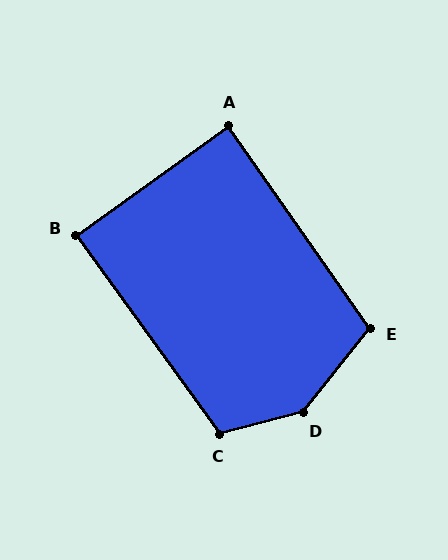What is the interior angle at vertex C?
Approximately 111 degrees (obtuse).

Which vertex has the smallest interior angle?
A, at approximately 89 degrees.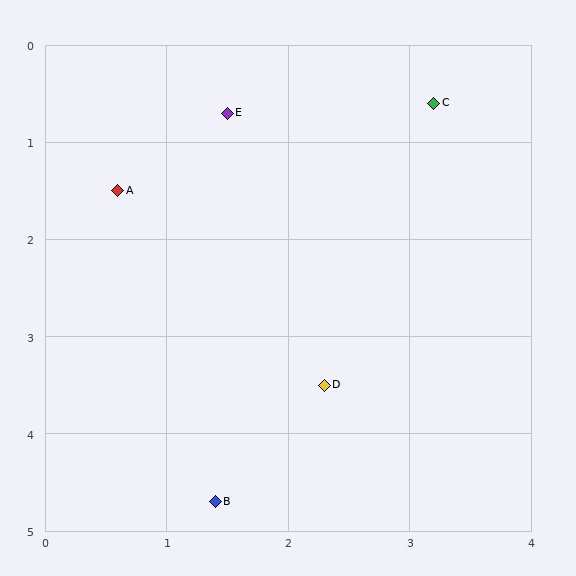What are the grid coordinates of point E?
Point E is at approximately (1.5, 0.7).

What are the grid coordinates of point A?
Point A is at approximately (0.6, 1.5).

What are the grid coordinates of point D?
Point D is at approximately (2.3, 3.5).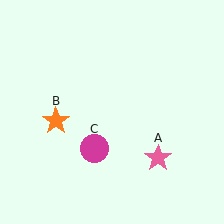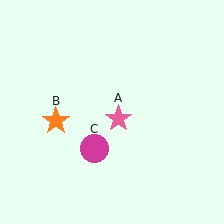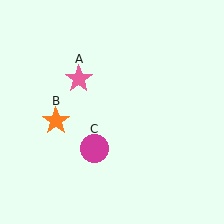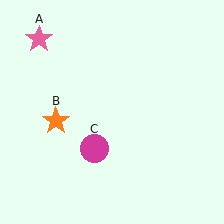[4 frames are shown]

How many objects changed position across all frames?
1 object changed position: pink star (object A).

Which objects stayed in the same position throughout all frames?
Orange star (object B) and magenta circle (object C) remained stationary.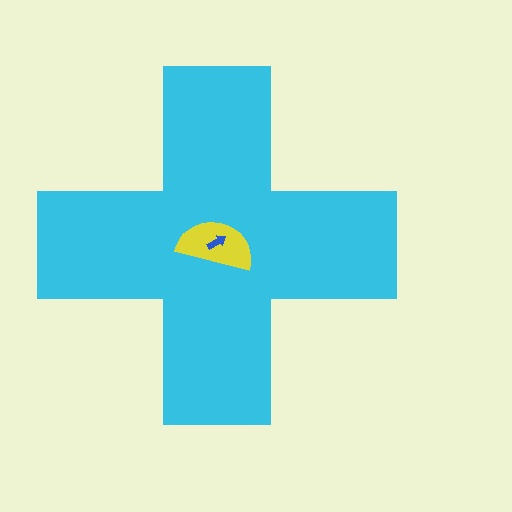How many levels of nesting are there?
3.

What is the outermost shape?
The cyan cross.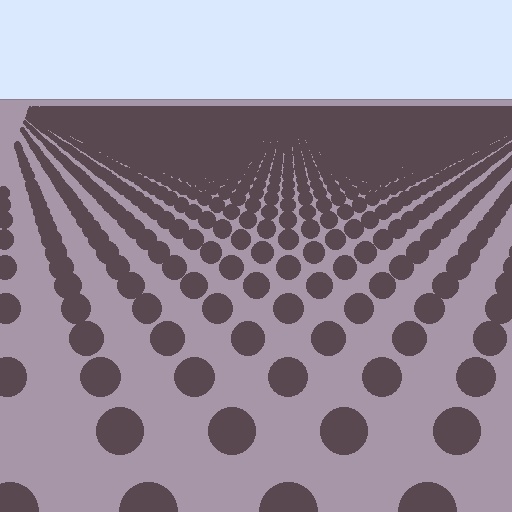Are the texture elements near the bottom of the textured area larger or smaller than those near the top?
Larger. Near the bottom, elements are closer to the viewer and appear at a bigger on-screen size.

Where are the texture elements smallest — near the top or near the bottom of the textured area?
Near the top.